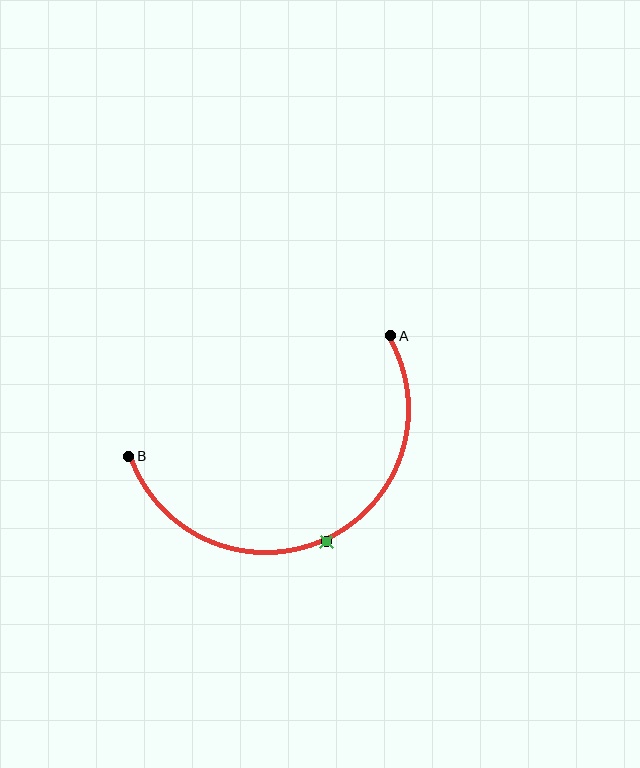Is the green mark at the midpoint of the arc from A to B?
Yes. The green mark lies on the arc at equal arc-length from both A and B — it is the arc midpoint.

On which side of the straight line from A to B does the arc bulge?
The arc bulges below the straight line connecting A and B.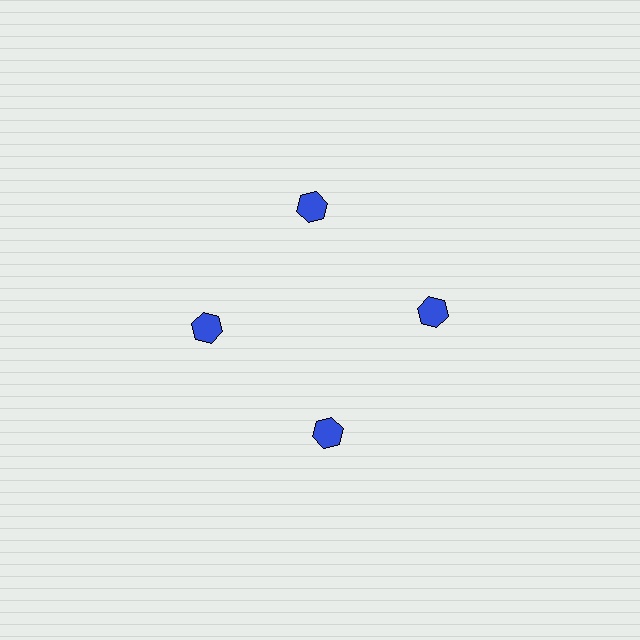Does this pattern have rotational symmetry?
Yes, this pattern has 4-fold rotational symmetry. It looks the same after rotating 90 degrees around the center.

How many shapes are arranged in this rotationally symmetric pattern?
There are 4 shapes, arranged in 4 groups of 1.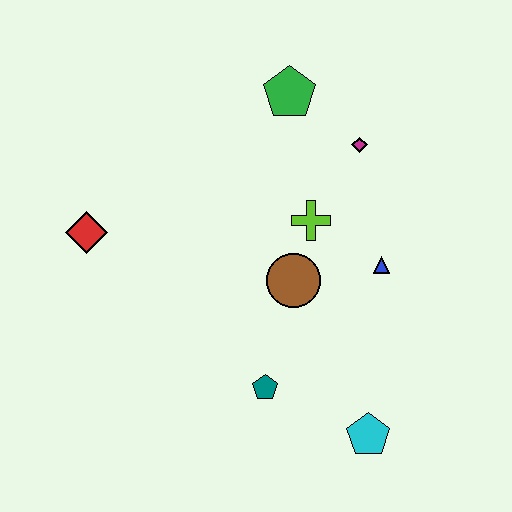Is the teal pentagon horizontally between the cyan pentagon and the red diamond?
Yes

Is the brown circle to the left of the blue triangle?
Yes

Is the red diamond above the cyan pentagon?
Yes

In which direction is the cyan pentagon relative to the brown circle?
The cyan pentagon is below the brown circle.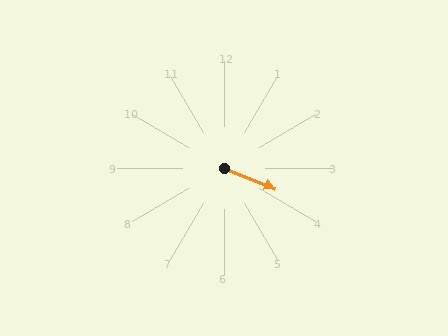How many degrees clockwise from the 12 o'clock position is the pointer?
Approximately 112 degrees.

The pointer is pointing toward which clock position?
Roughly 4 o'clock.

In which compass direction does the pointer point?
East.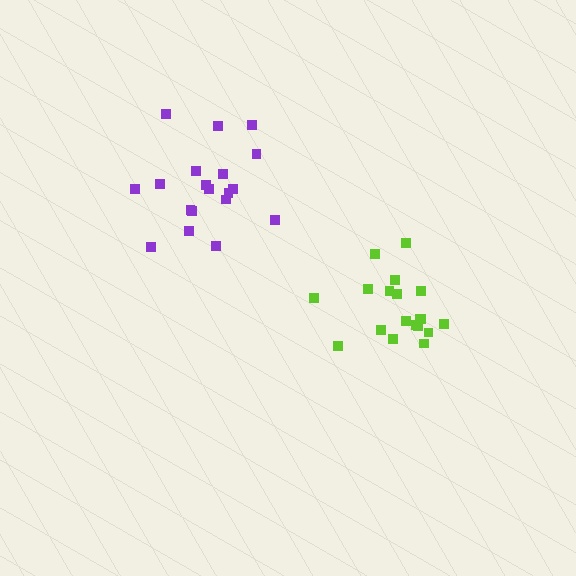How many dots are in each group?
Group 1: 19 dots, Group 2: 19 dots (38 total).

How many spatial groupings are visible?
There are 2 spatial groupings.